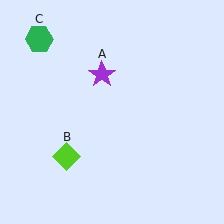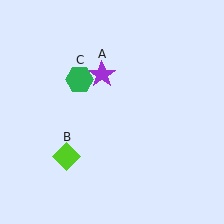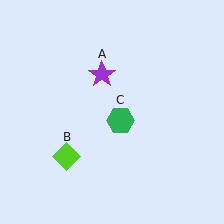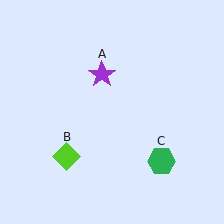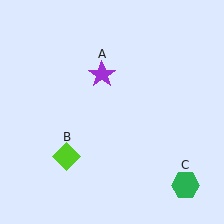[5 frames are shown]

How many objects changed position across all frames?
1 object changed position: green hexagon (object C).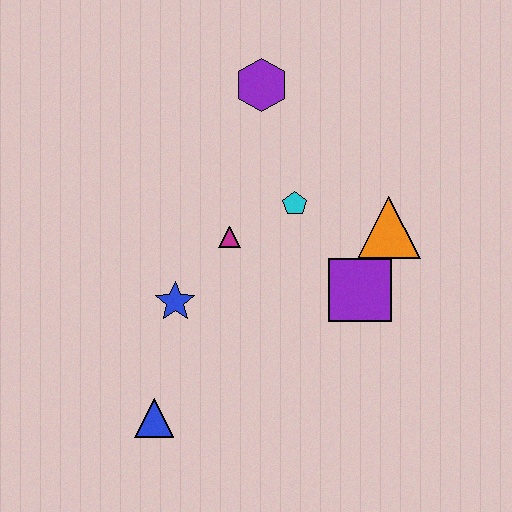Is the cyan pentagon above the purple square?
Yes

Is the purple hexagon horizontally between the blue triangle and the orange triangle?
Yes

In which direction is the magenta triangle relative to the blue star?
The magenta triangle is above the blue star.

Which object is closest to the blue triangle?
The blue star is closest to the blue triangle.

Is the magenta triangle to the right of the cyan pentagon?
No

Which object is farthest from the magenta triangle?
The blue triangle is farthest from the magenta triangle.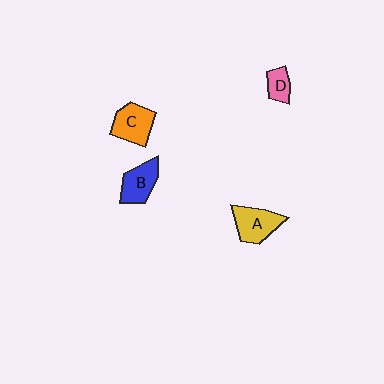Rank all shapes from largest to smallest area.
From largest to smallest: A (yellow), C (orange), B (blue), D (pink).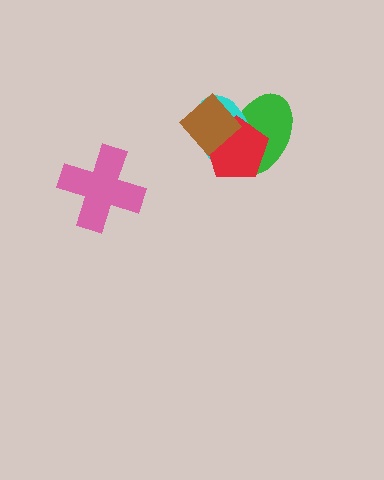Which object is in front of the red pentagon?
The brown diamond is in front of the red pentagon.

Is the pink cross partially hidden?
No, no other shape covers it.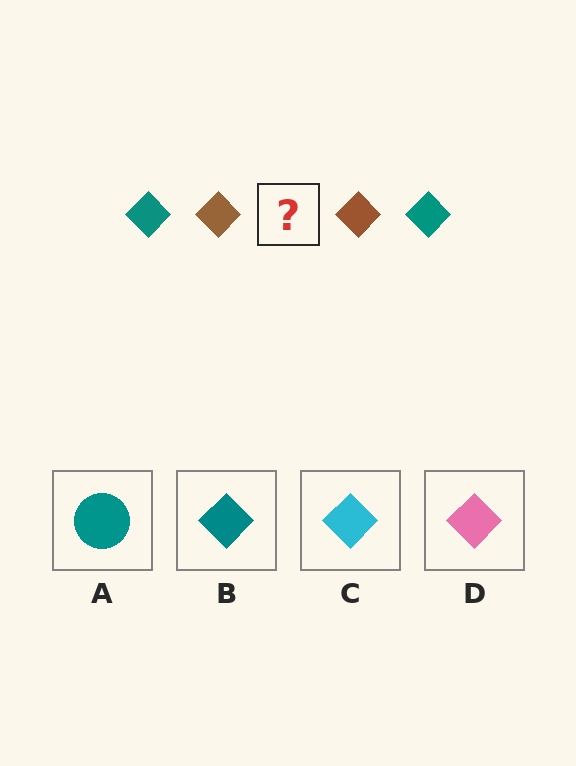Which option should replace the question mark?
Option B.